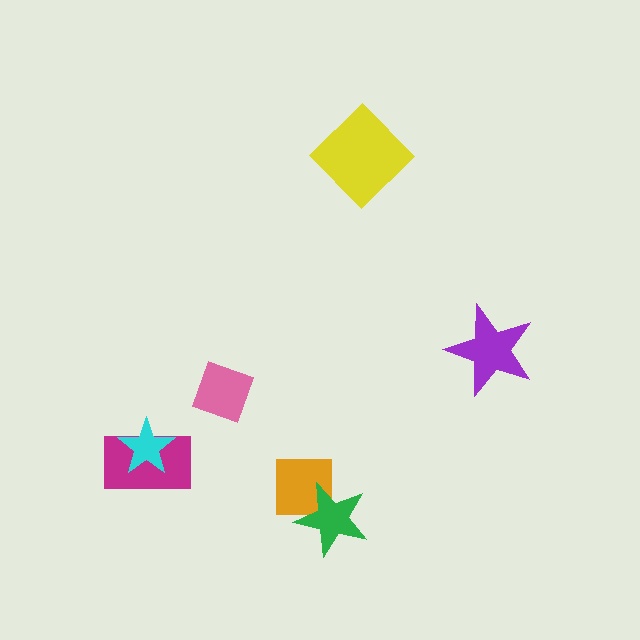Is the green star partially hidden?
No, no other shape covers it.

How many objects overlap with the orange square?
1 object overlaps with the orange square.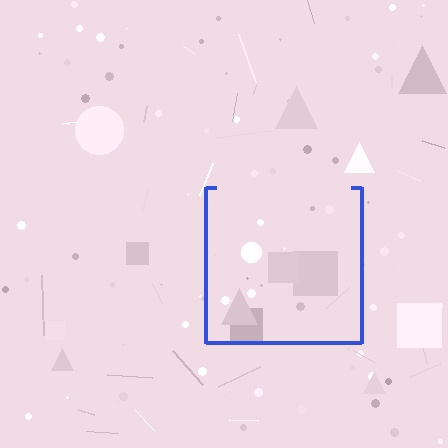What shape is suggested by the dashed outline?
The dashed outline suggests a square.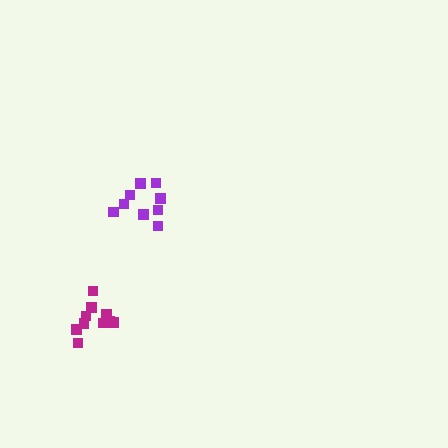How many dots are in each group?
Group 1: 10 dots, Group 2: 10 dots (20 total).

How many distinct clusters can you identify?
There are 2 distinct clusters.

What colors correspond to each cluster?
The clusters are colored: magenta, purple.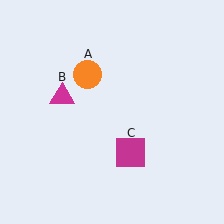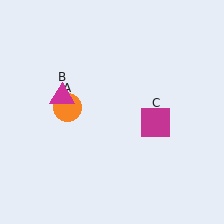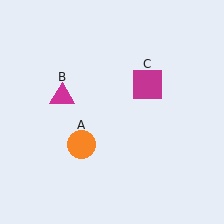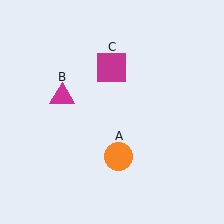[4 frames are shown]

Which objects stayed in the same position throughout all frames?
Magenta triangle (object B) remained stationary.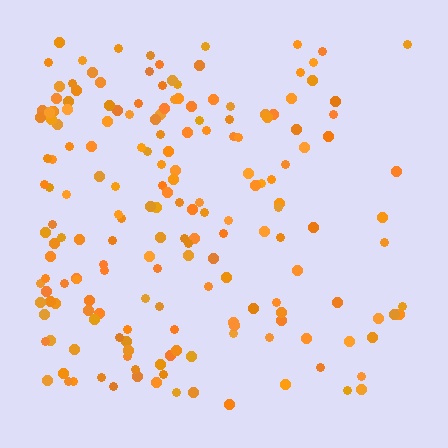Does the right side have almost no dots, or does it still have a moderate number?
Still a moderate number, just noticeably fewer than the left.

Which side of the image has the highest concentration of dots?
The left.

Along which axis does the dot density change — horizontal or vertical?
Horizontal.